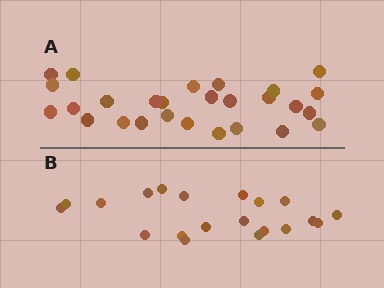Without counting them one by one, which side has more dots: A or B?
Region A (the top region) has more dots.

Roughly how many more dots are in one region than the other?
Region A has roughly 8 or so more dots than region B.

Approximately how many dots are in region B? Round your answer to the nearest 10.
About 20 dots.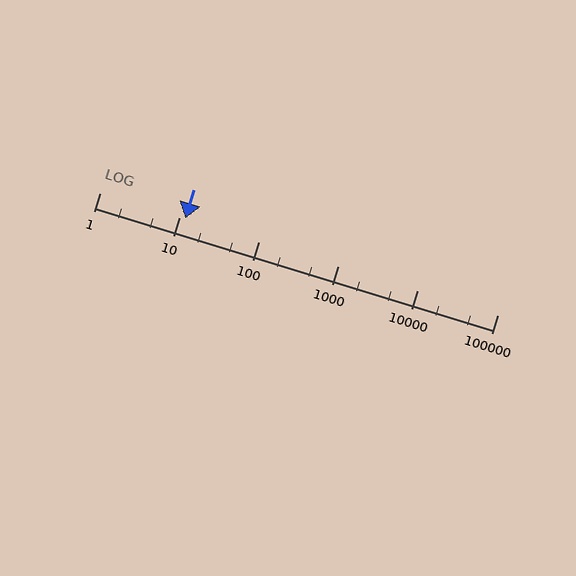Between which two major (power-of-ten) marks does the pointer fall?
The pointer is between 10 and 100.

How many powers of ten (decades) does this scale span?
The scale spans 5 decades, from 1 to 100000.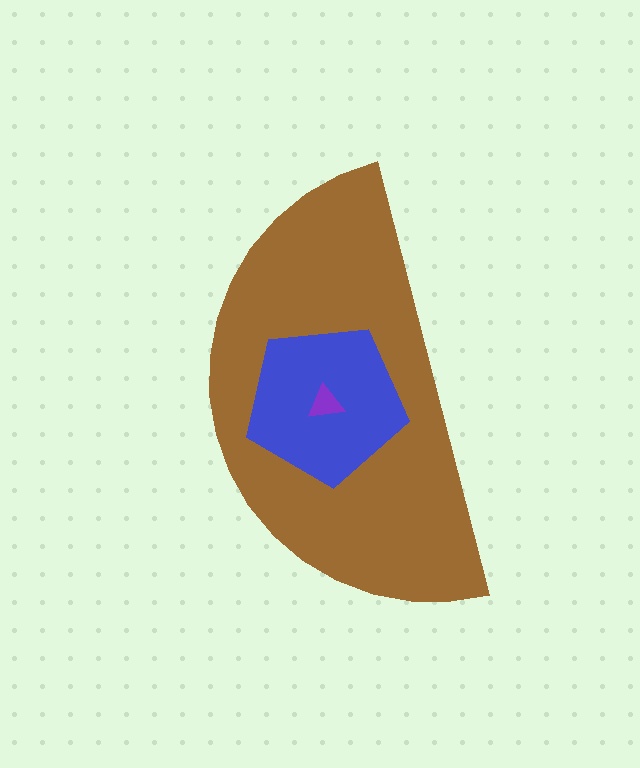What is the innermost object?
The purple triangle.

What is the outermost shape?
The brown semicircle.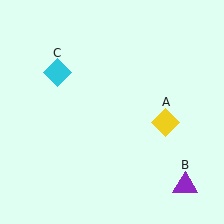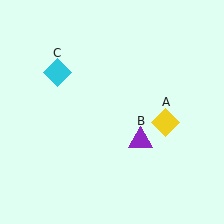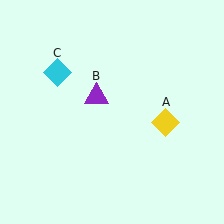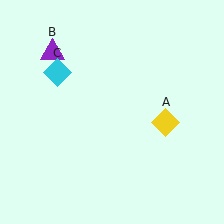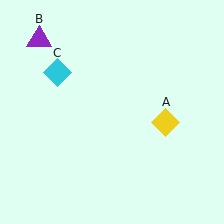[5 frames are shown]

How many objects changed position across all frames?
1 object changed position: purple triangle (object B).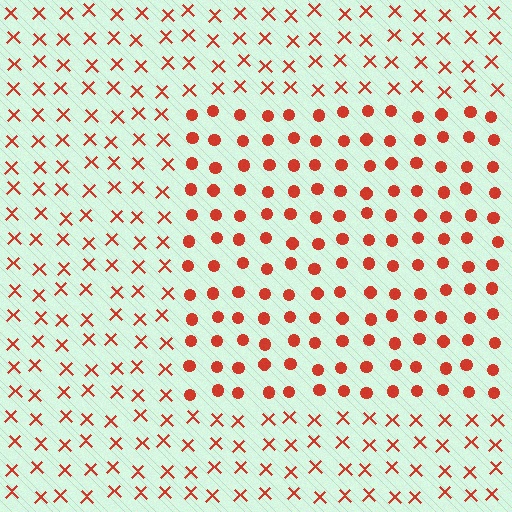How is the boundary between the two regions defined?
The boundary is defined by a change in element shape: circles inside vs. X marks outside. All elements share the same color and spacing.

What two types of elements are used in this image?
The image uses circles inside the rectangle region and X marks outside it.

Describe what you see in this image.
The image is filled with small red elements arranged in a uniform grid. A rectangle-shaped region contains circles, while the surrounding area contains X marks. The boundary is defined purely by the change in element shape.